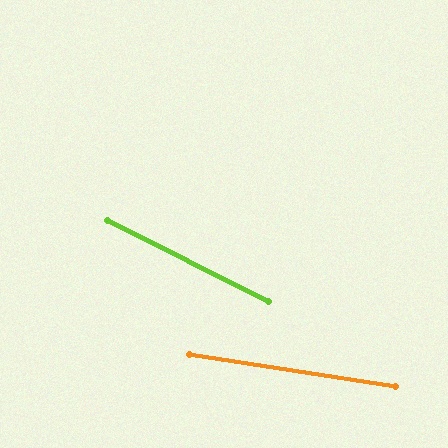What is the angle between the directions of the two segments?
Approximately 18 degrees.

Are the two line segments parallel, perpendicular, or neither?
Neither parallel nor perpendicular — they differ by about 18°.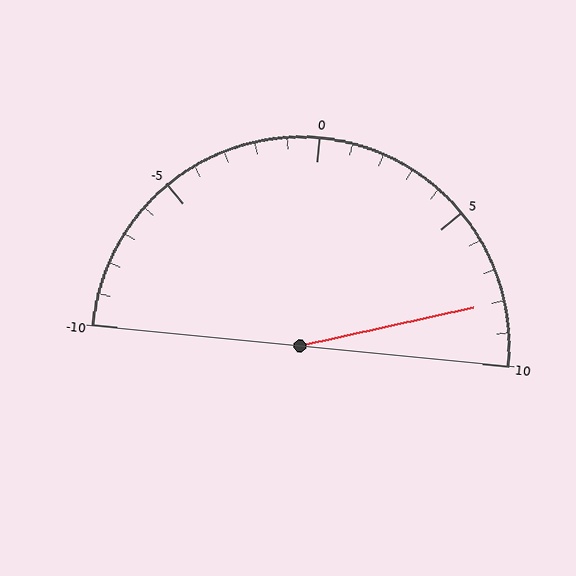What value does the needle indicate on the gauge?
The needle indicates approximately 8.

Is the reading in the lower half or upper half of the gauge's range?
The reading is in the upper half of the range (-10 to 10).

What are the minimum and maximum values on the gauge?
The gauge ranges from -10 to 10.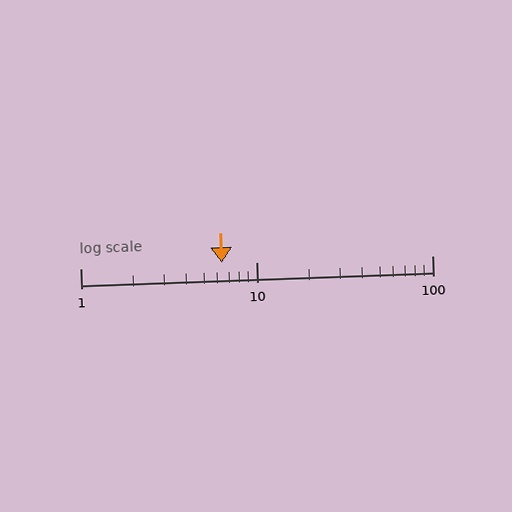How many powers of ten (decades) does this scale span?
The scale spans 2 decades, from 1 to 100.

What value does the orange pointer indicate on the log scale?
The pointer indicates approximately 6.4.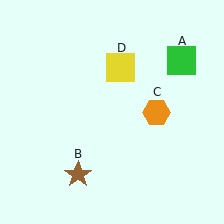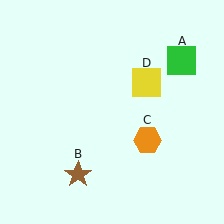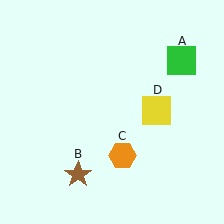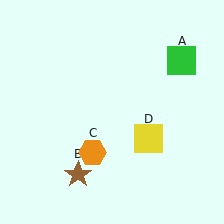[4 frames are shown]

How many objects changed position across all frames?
2 objects changed position: orange hexagon (object C), yellow square (object D).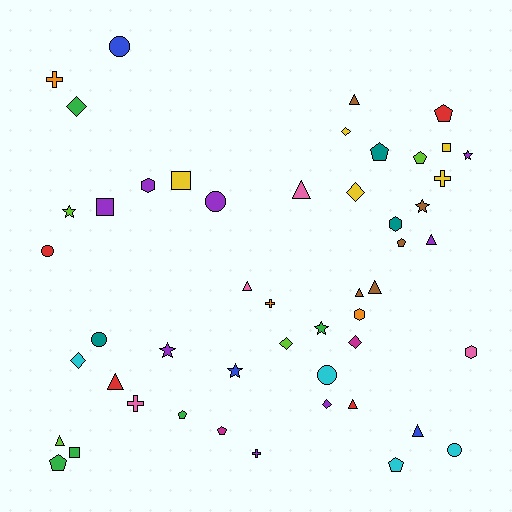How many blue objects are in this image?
There are 3 blue objects.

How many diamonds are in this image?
There are 7 diamonds.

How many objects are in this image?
There are 50 objects.